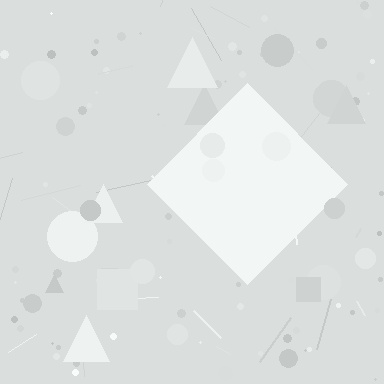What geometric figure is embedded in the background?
A diamond is embedded in the background.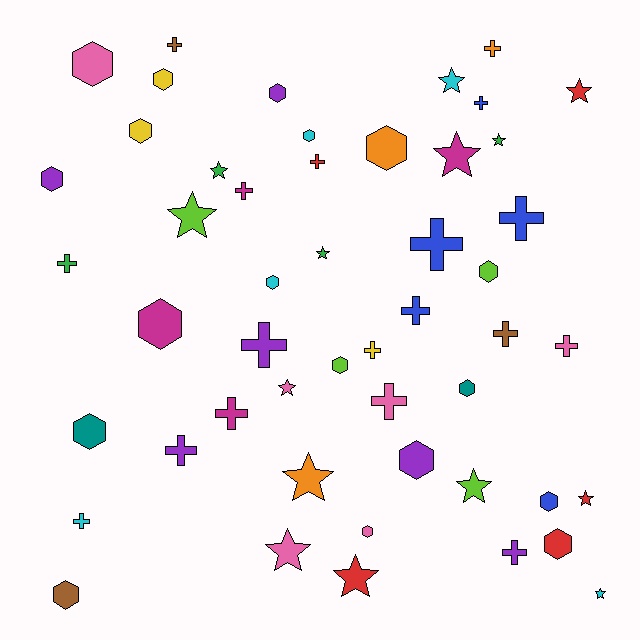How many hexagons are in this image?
There are 18 hexagons.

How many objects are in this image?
There are 50 objects.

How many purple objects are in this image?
There are 6 purple objects.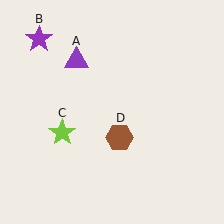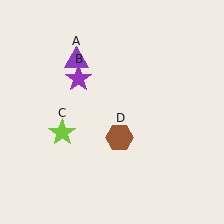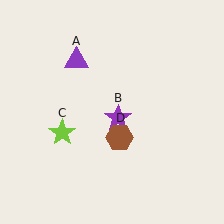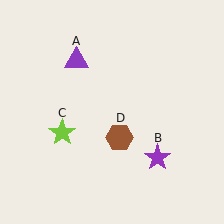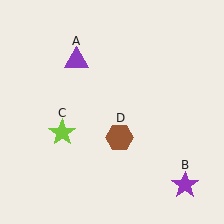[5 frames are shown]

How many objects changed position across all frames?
1 object changed position: purple star (object B).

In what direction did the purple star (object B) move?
The purple star (object B) moved down and to the right.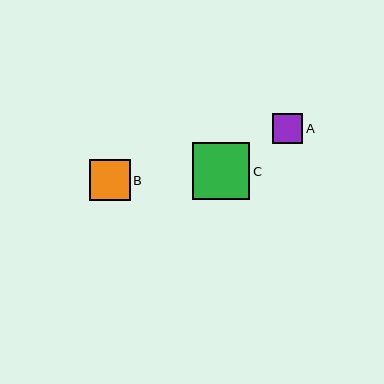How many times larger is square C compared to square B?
Square C is approximately 1.4 times the size of square B.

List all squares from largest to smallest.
From largest to smallest: C, B, A.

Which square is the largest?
Square C is the largest with a size of approximately 57 pixels.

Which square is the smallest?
Square A is the smallest with a size of approximately 30 pixels.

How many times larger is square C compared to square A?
Square C is approximately 1.9 times the size of square A.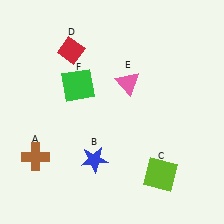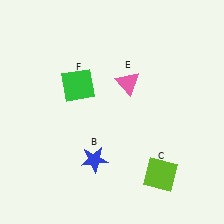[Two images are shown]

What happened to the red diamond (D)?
The red diamond (D) was removed in Image 2. It was in the top-left area of Image 1.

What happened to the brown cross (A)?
The brown cross (A) was removed in Image 2. It was in the bottom-left area of Image 1.